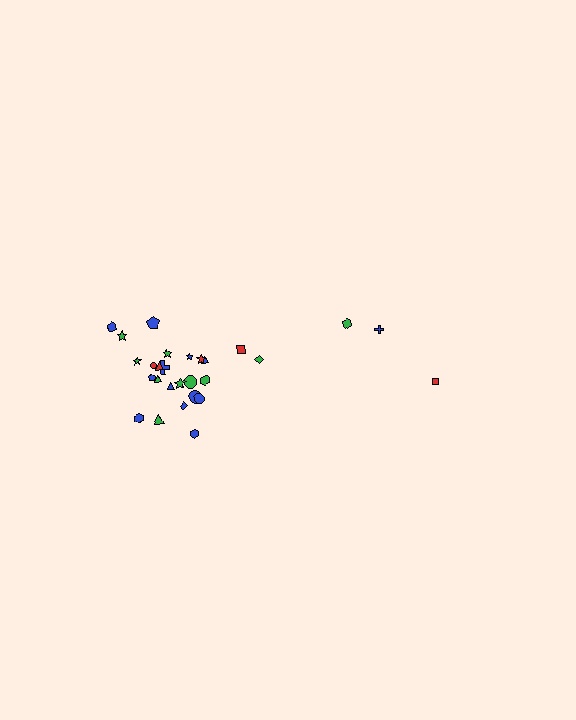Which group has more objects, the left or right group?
The left group.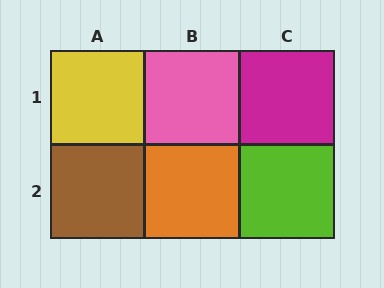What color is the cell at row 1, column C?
Magenta.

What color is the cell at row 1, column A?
Yellow.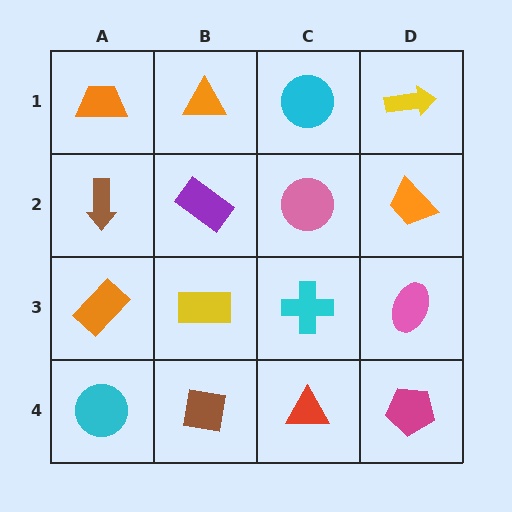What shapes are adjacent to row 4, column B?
A yellow rectangle (row 3, column B), a cyan circle (row 4, column A), a red triangle (row 4, column C).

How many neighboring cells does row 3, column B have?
4.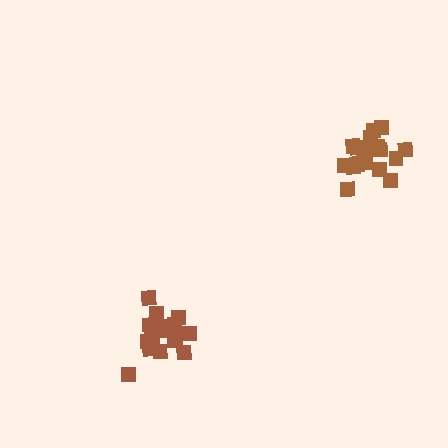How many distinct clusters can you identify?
There are 2 distinct clusters.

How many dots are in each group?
Group 1: 20 dots, Group 2: 21 dots (41 total).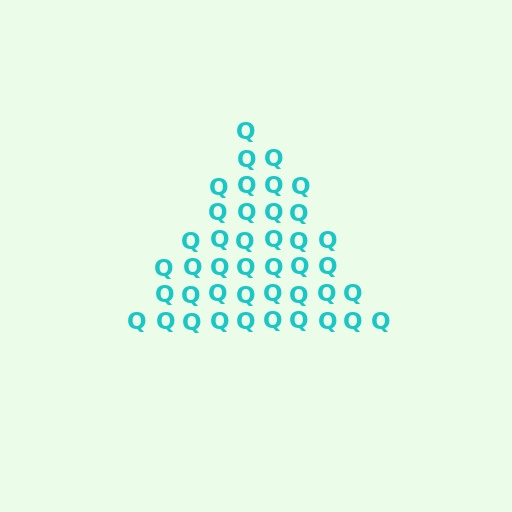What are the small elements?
The small elements are letter Q's.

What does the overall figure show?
The overall figure shows a triangle.